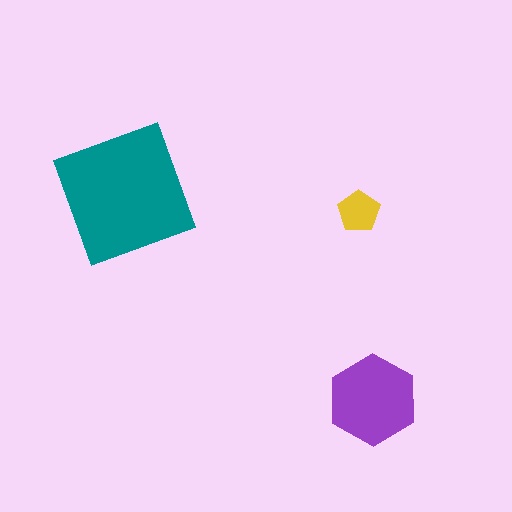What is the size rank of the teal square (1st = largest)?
1st.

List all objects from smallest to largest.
The yellow pentagon, the purple hexagon, the teal square.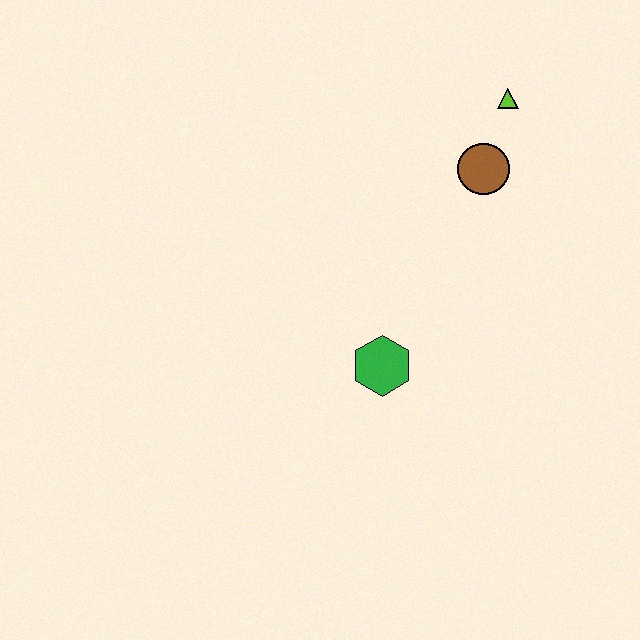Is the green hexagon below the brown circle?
Yes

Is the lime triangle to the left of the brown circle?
No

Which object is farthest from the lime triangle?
The green hexagon is farthest from the lime triangle.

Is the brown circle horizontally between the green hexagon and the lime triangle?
Yes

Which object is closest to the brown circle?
The lime triangle is closest to the brown circle.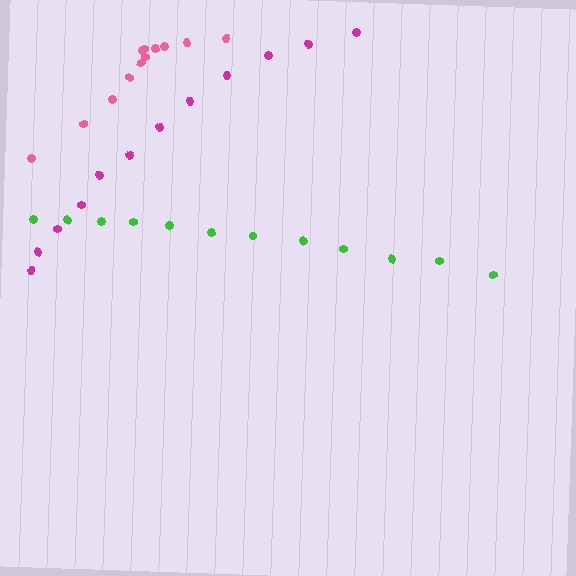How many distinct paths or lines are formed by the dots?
There are 3 distinct paths.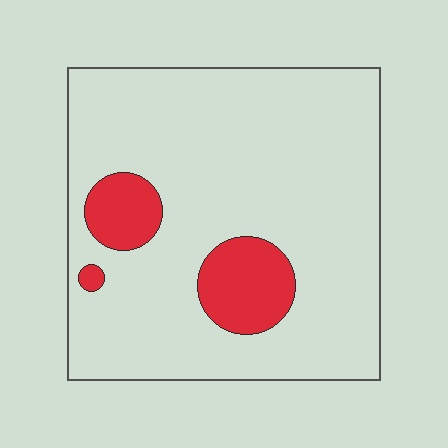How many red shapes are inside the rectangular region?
3.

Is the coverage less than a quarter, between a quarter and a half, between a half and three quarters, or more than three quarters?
Less than a quarter.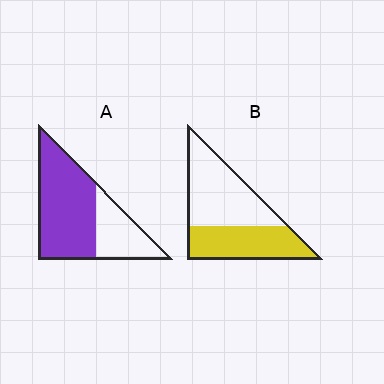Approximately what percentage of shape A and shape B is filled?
A is approximately 65% and B is approximately 45%.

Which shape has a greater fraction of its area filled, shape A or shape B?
Shape A.